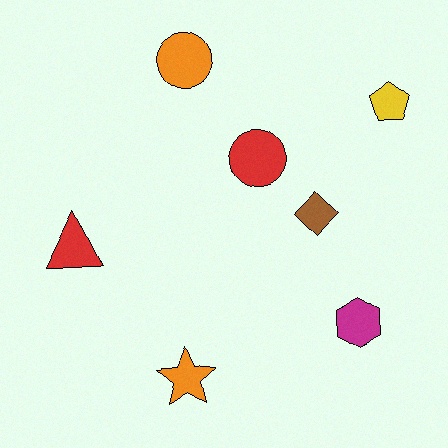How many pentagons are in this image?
There is 1 pentagon.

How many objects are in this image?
There are 7 objects.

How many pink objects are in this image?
There are no pink objects.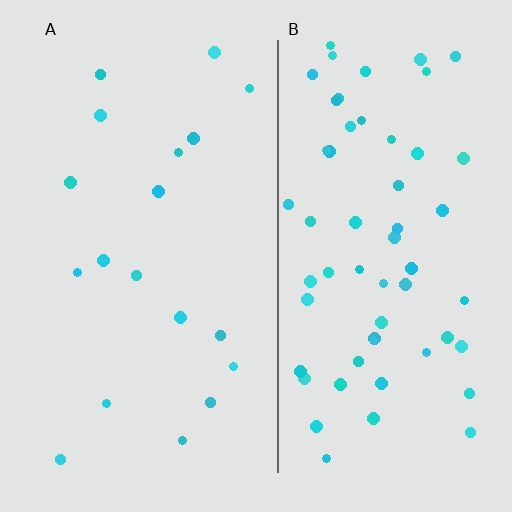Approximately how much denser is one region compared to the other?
Approximately 3.2× — region B over region A.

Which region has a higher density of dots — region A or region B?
B (the right).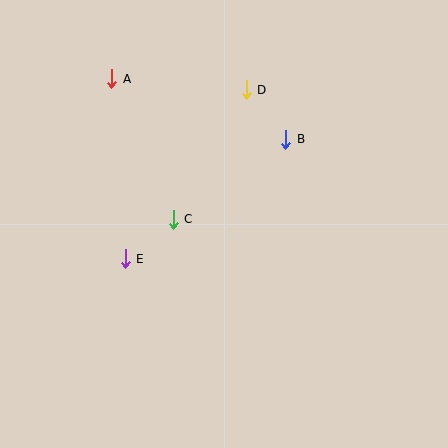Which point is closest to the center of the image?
Point C at (173, 219) is closest to the center.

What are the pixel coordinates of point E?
Point E is at (125, 259).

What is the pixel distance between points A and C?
The distance between A and C is 153 pixels.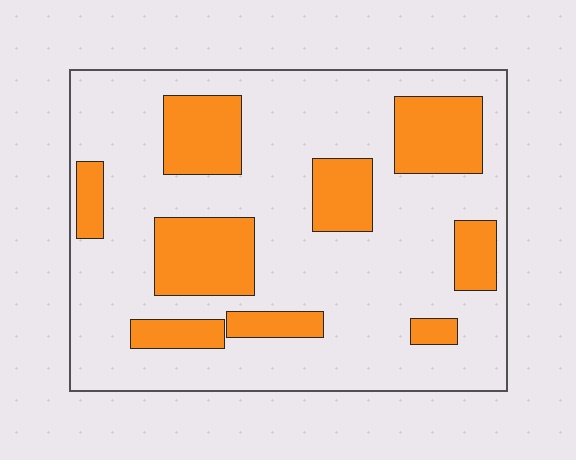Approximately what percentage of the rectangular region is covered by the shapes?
Approximately 25%.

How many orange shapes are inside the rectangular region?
9.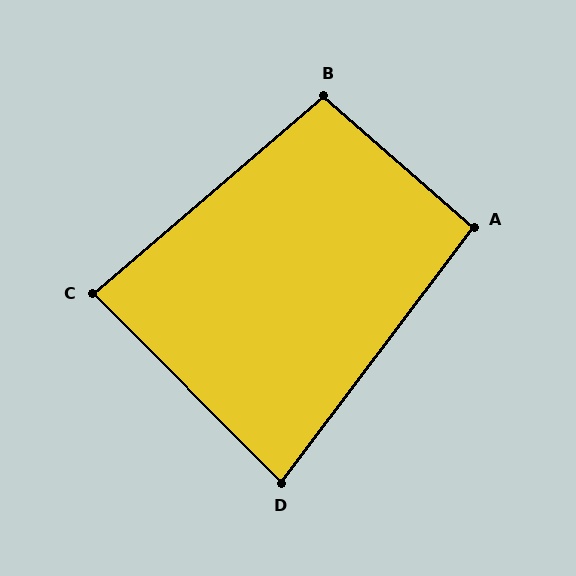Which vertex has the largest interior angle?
B, at approximately 98 degrees.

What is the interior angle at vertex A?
Approximately 94 degrees (approximately right).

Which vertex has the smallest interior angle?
D, at approximately 82 degrees.